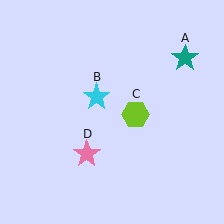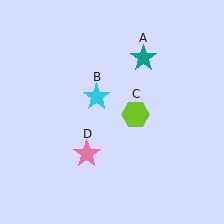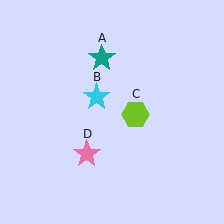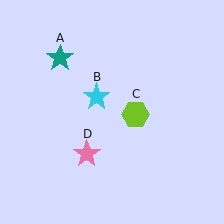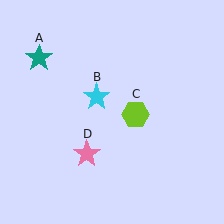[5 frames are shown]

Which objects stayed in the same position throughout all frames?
Cyan star (object B) and lime hexagon (object C) and pink star (object D) remained stationary.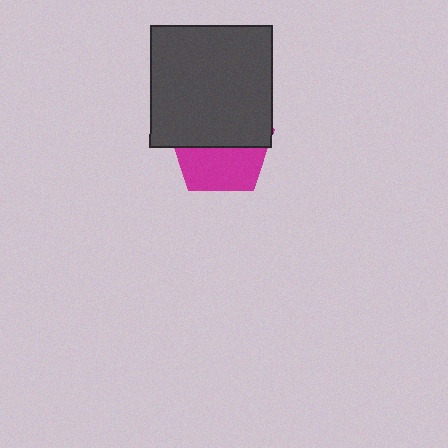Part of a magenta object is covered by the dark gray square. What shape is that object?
It is a pentagon.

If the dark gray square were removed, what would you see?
You would see the complete magenta pentagon.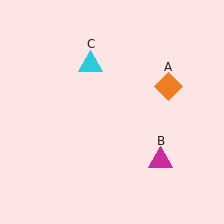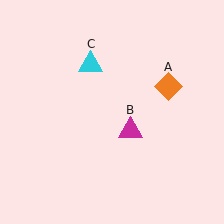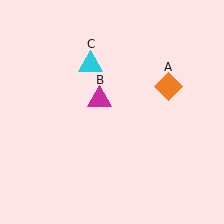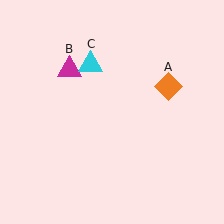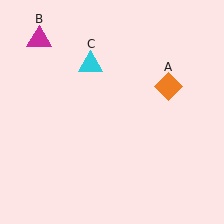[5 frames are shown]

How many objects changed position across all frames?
1 object changed position: magenta triangle (object B).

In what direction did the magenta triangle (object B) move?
The magenta triangle (object B) moved up and to the left.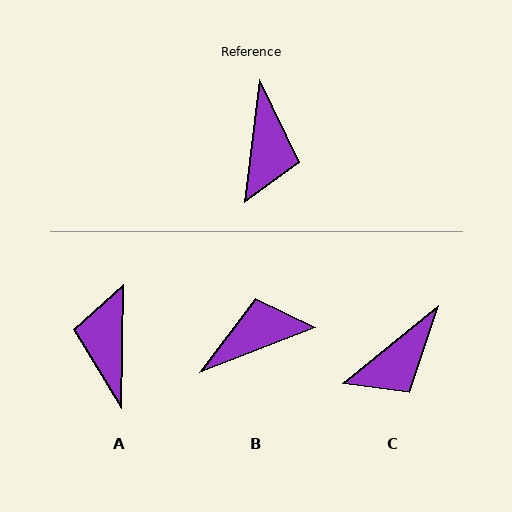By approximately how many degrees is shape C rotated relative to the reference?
Approximately 44 degrees clockwise.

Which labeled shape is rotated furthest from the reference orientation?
A, about 174 degrees away.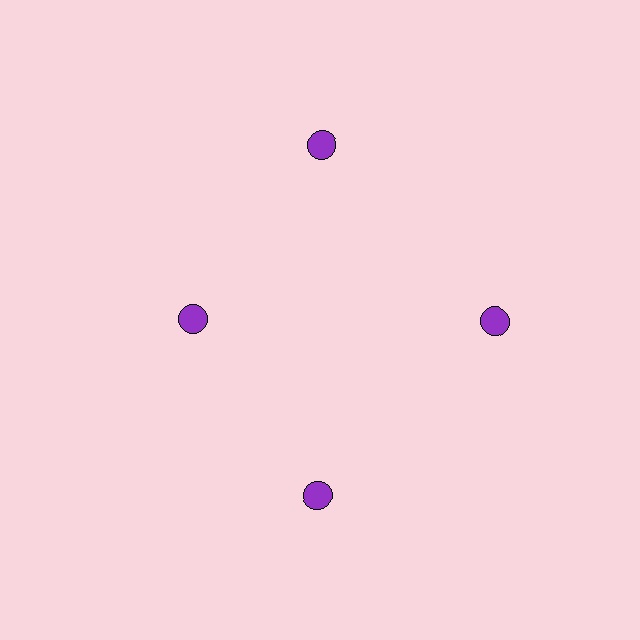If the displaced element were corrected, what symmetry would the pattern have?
It would have 4-fold rotational symmetry — the pattern would map onto itself every 90 degrees.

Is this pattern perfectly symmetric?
No. The 4 purple circles are arranged in a ring, but one element near the 9 o'clock position is pulled inward toward the center, breaking the 4-fold rotational symmetry.